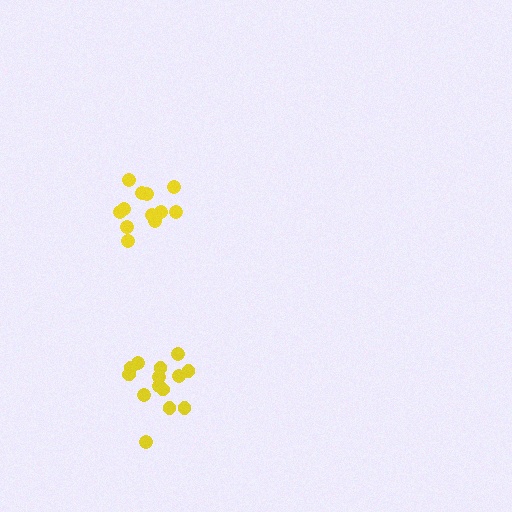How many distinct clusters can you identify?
There are 2 distinct clusters.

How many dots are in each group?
Group 1: 12 dots, Group 2: 14 dots (26 total).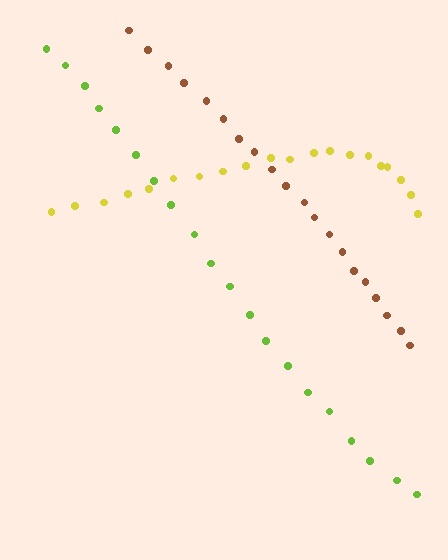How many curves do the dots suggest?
There are 3 distinct paths.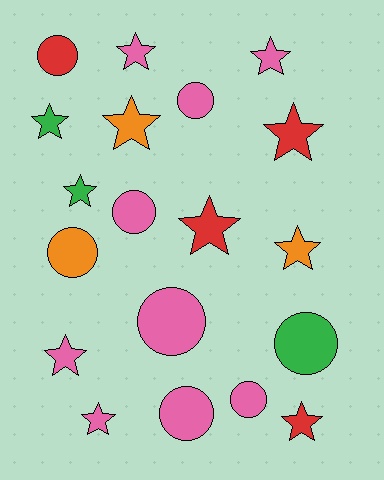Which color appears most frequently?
Pink, with 9 objects.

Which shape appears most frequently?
Star, with 11 objects.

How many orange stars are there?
There are 2 orange stars.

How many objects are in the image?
There are 19 objects.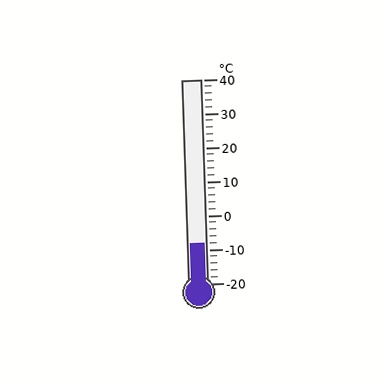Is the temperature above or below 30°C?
The temperature is below 30°C.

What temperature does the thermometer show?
The thermometer shows approximately -8°C.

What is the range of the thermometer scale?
The thermometer scale ranges from -20°C to 40°C.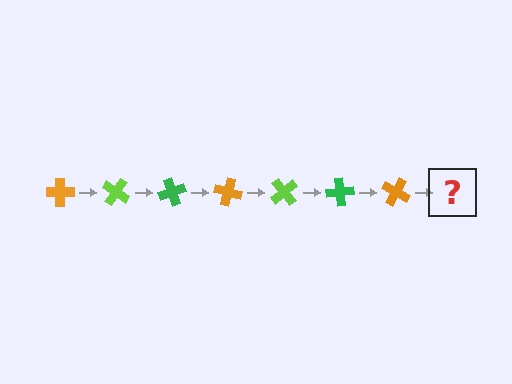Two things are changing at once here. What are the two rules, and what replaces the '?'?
The two rules are that it rotates 35 degrees each step and the color cycles through orange, lime, and green. The '?' should be a lime cross, rotated 245 degrees from the start.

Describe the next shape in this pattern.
It should be a lime cross, rotated 245 degrees from the start.